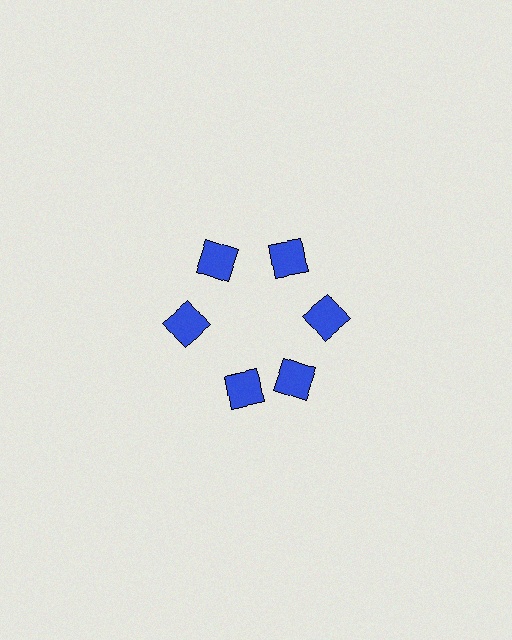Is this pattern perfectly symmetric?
No. The 6 blue squares are arranged in a ring, but one element near the 7 o'clock position is rotated out of alignment along the ring, breaking the 6-fold rotational symmetry.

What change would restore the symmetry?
The symmetry would be restored by rotating it back into even spacing with its neighbors so that all 6 squares sit at equal angles and equal distance from the center.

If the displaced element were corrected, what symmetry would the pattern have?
It would have 6-fold rotational symmetry — the pattern would map onto itself every 60 degrees.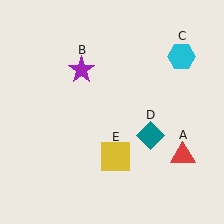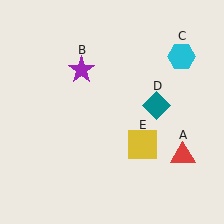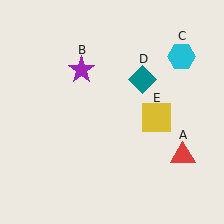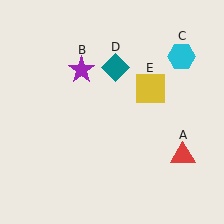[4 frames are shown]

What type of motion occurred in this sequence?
The teal diamond (object D), yellow square (object E) rotated counterclockwise around the center of the scene.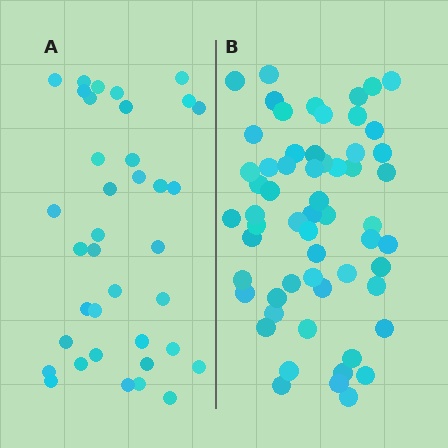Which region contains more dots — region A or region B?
Region B (the right region) has more dots.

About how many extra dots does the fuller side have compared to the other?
Region B has approximately 20 more dots than region A.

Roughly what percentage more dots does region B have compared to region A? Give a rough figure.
About 60% more.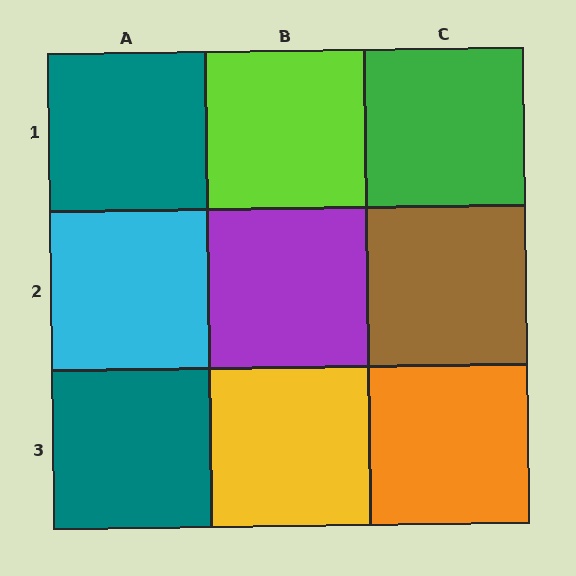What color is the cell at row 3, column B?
Yellow.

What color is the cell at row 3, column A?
Teal.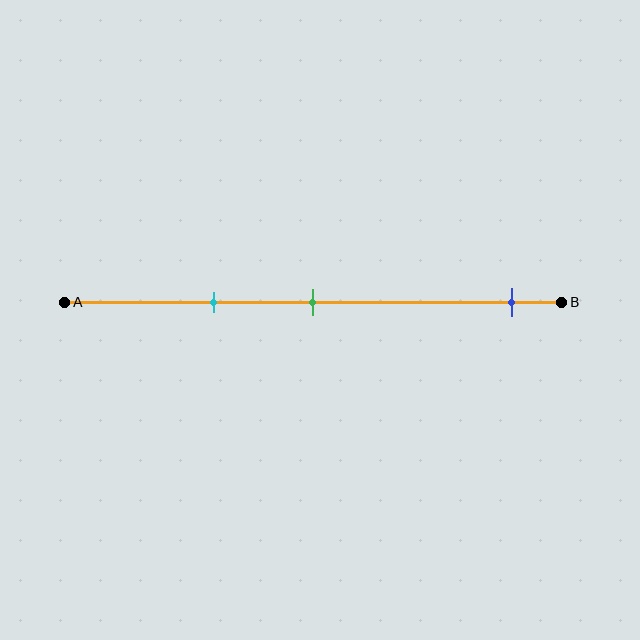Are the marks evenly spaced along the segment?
No, the marks are not evenly spaced.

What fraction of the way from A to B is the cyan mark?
The cyan mark is approximately 30% (0.3) of the way from A to B.